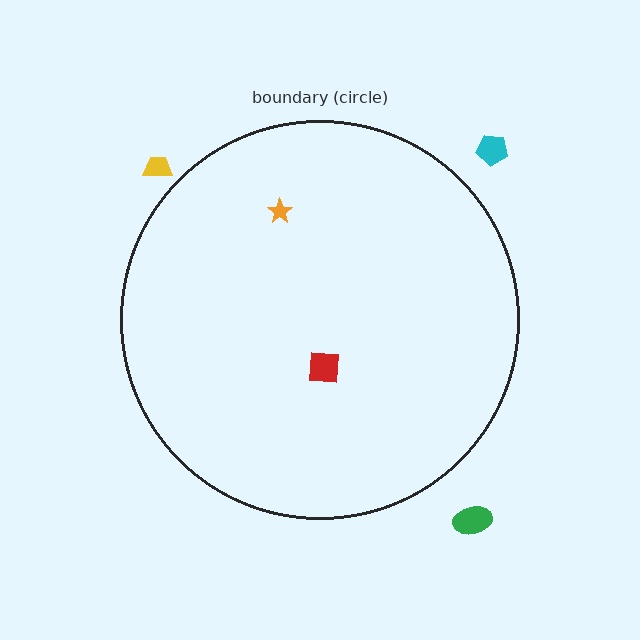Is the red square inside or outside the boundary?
Inside.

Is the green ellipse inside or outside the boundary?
Outside.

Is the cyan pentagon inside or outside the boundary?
Outside.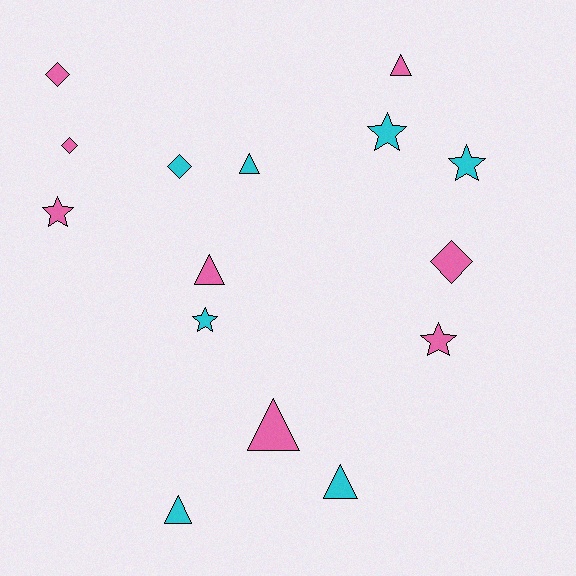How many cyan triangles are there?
There are 3 cyan triangles.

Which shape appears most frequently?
Triangle, with 6 objects.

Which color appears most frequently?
Pink, with 8 objects.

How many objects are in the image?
There are 15 objects.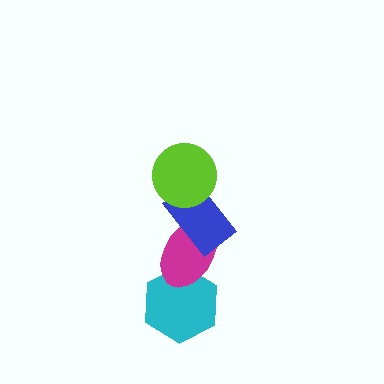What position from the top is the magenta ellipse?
The magenta ellipse is 3rd from the top.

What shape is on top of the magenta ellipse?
The blue rectangle is on top of the magenta ellipse.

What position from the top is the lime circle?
The lime circle is 1st from the top.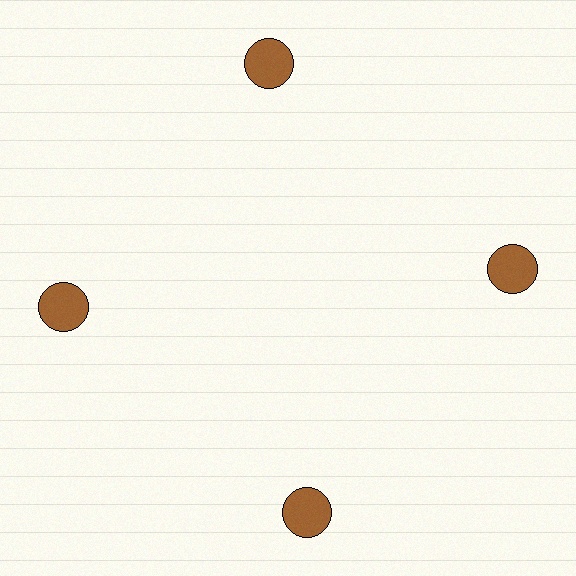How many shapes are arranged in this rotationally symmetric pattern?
There are 4 shapes, arranged in 4 groups of 1.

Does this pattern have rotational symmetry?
Yes, this pattern has 4-fold rotational symmetry. It looks the same after rotating 90 degrees around the center.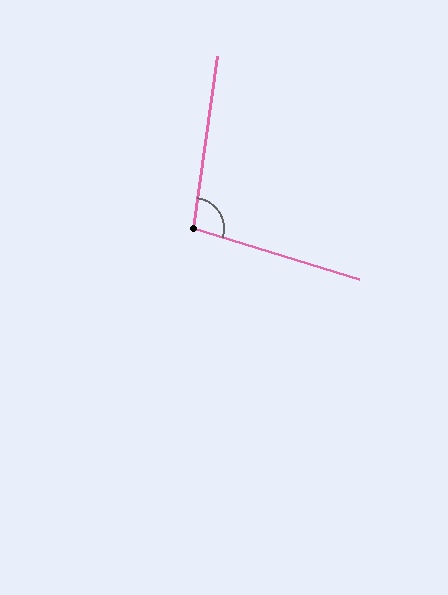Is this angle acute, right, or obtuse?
It is obtuse.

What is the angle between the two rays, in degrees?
Approximately 99 degrees.